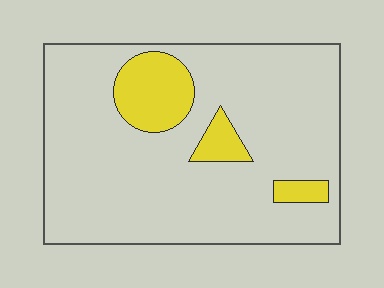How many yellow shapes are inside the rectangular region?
3.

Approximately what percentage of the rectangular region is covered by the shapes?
Approximately 15%.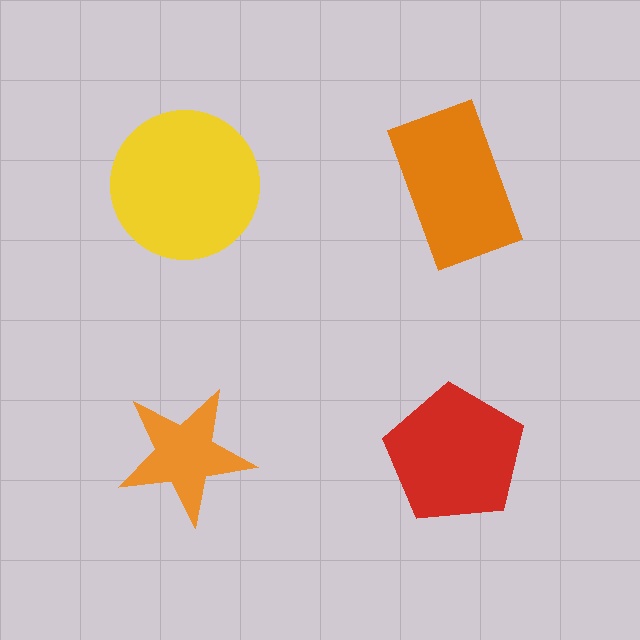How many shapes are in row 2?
2 shapes.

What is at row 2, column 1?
An orange star.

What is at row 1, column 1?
A yellow circle.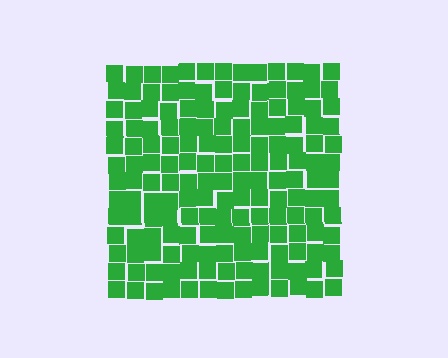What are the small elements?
The small elements are squares.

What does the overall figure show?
The overall figure shows a square.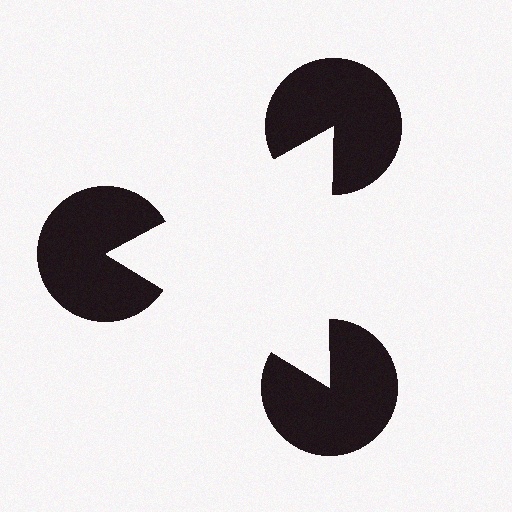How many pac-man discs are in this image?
There are 3 — one at each vertex of the illusory triangle.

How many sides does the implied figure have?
3 sides.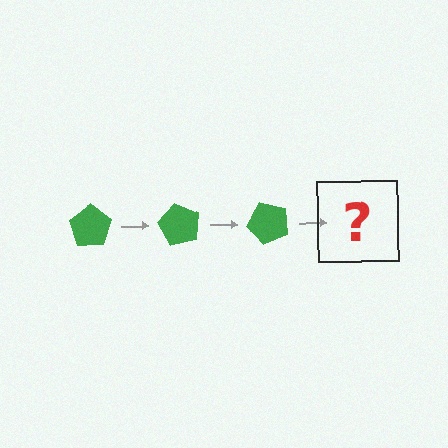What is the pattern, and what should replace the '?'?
The pattern is that the pentagon rotates 60 degrees each step. The '?' should be a green pentagon rotated 180 degrees.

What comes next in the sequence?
The next element should be a green pentagon rotated 180 degrees.